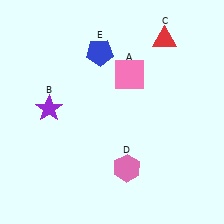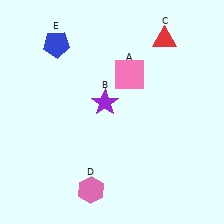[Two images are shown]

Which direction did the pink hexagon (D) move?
The pink hexagon (D) moved left.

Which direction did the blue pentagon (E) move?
The blue pentagon (E) moved left.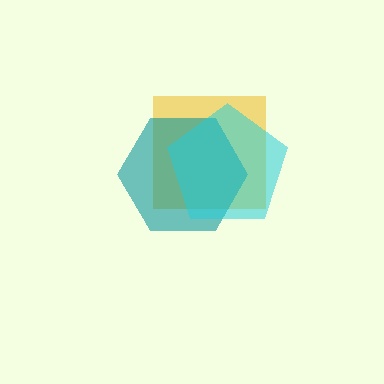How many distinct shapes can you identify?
There are 3 distinct shapes: a yellow square, a teal hexagon, a cyan pentagon.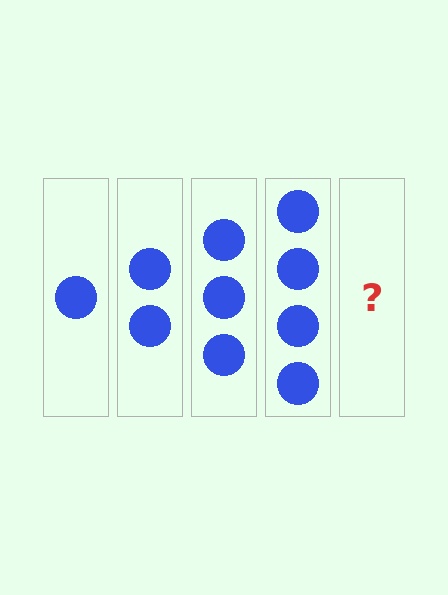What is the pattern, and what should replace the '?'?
The pattern is that each step adds one more circle. The '?' should be 5 circles.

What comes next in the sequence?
The next element should be 5 circles.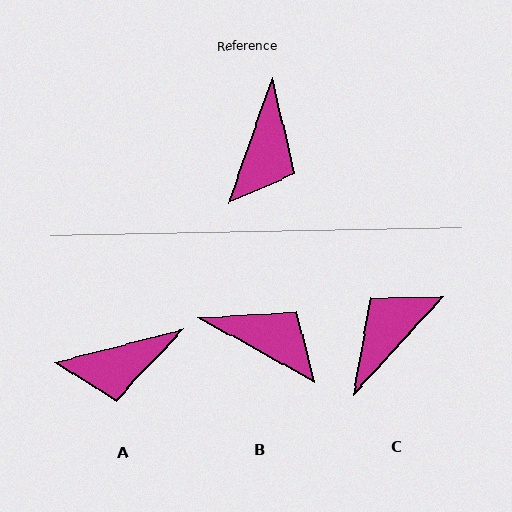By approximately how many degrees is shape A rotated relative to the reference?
Approximately 56 degrees clockwise.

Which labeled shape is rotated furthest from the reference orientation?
C, about 157 degrees away.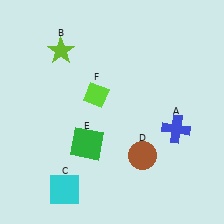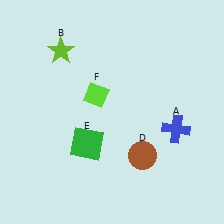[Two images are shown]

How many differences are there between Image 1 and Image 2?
There is 1 difference between the two images.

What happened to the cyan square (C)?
The cyan square (C) was removed in Image 2. It was in the bottom-left area of Image 1.